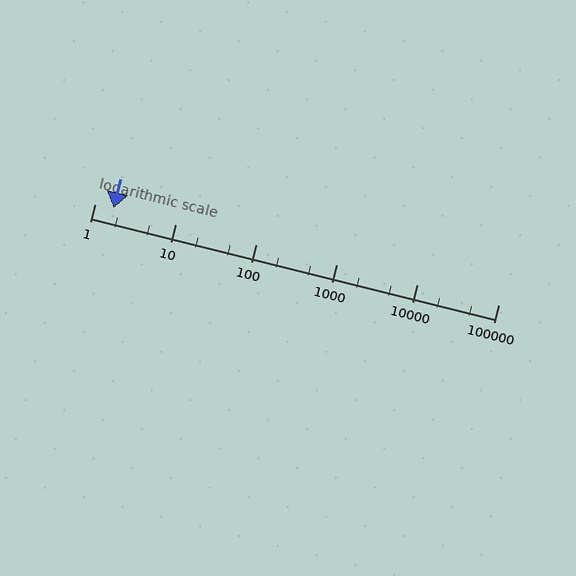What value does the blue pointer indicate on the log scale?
The pointer indicates approximately 1.7.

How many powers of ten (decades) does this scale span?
The scale spans 5 decades, from 1 to 100000.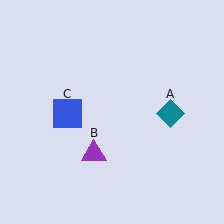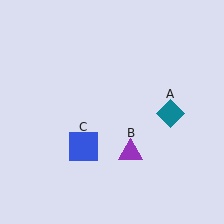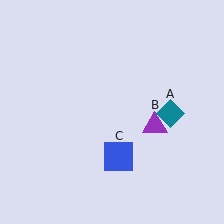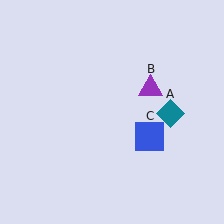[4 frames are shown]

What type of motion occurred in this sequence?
The purple triangle (object B), blue square (object C) rotated counterclockwise around the center of the scene.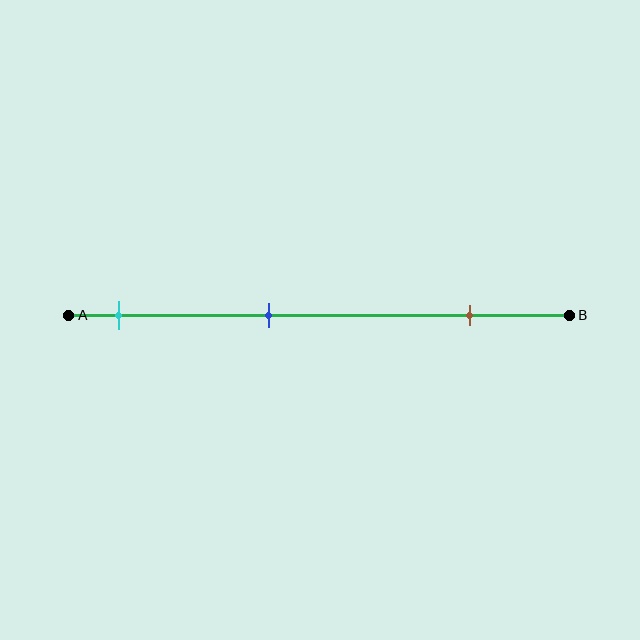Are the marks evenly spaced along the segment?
Yes, the marks are approximately evenly spaced.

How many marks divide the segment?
There are 3 marks dividing the segment.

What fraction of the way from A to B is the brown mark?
The brown mark is approximately 80% (0.8) of the way from A to B.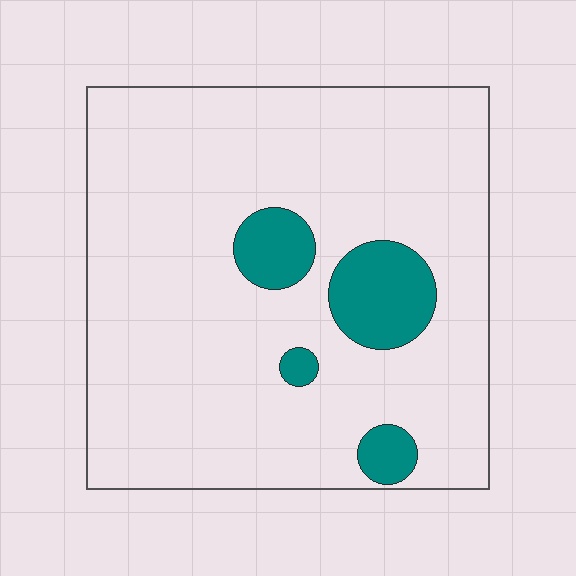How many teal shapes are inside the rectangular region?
4.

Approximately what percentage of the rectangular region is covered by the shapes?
Approximately 10%.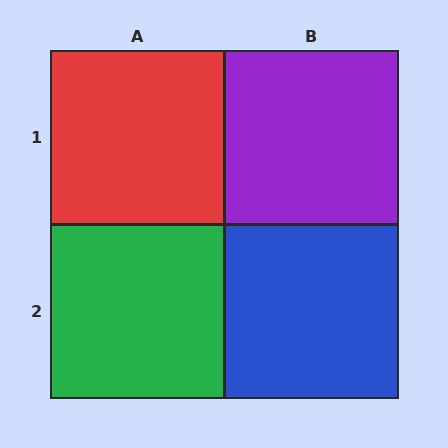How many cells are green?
1 cell is green.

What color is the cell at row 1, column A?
Red.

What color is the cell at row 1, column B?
Purple.